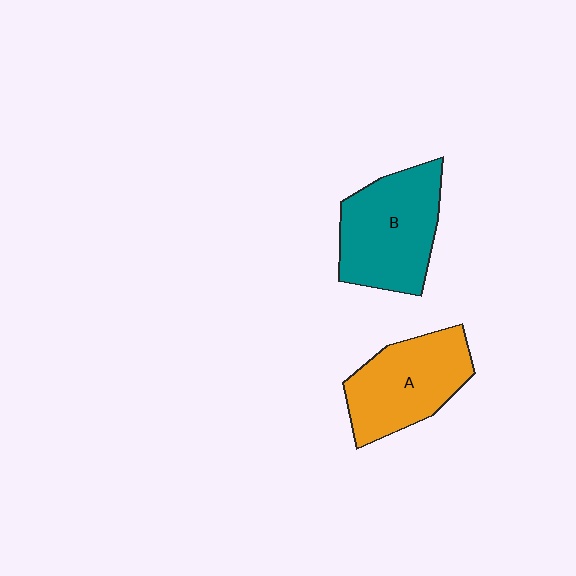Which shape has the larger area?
Shape B (teal).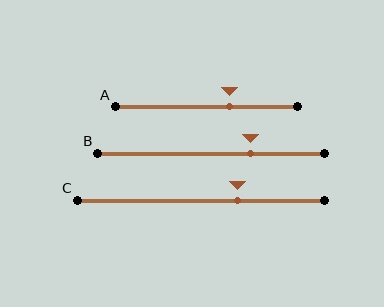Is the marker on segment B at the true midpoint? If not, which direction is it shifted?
No, the marker on segment B is shifted to the right by about 17% of the segment length.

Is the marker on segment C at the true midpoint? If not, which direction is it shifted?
No, the marker on segment C is shifted to the right by about 15% of the segment length.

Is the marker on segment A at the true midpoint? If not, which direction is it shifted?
No, the marker on segment A is shifted to the right by about 13% of the segment length.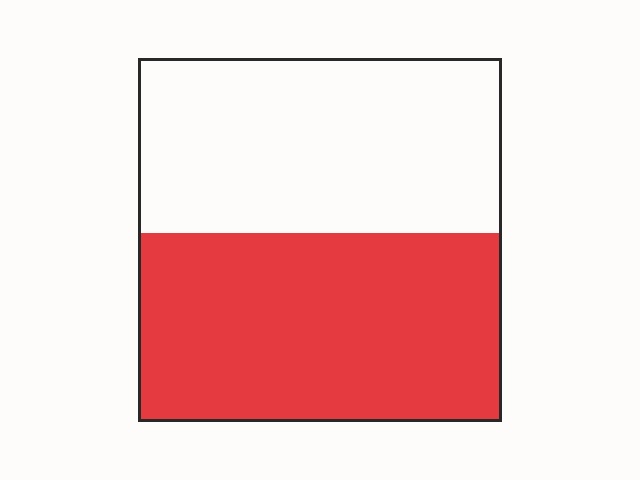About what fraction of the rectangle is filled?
About one half (1/2).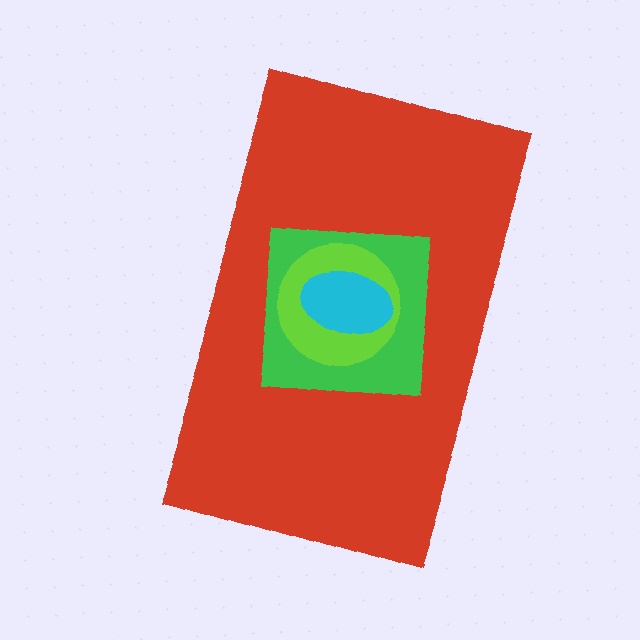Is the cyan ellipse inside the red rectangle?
Yes.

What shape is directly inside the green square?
The lime circle.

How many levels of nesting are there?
4.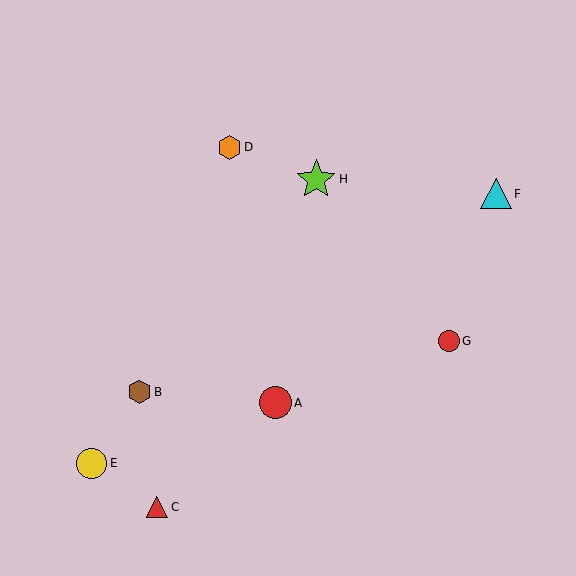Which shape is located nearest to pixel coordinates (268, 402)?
The red circle (labeled A) at (275, 403) is nearest to that location.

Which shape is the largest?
The lime star (labeled H) is the largest.